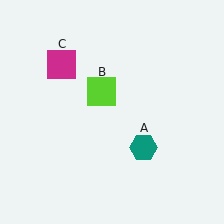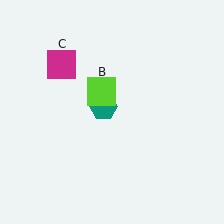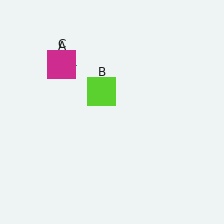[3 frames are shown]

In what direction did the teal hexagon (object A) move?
The teal hexagon (object A) moved up and to the left.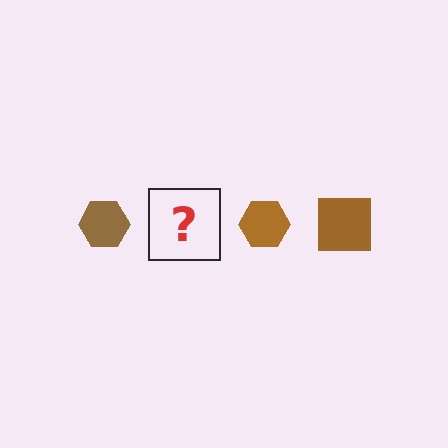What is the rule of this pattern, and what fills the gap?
The rule is that the pattern cycles through hexagon, square shapes in brown. The gap should be filled with a brown square.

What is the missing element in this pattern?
The missing element is a brown square.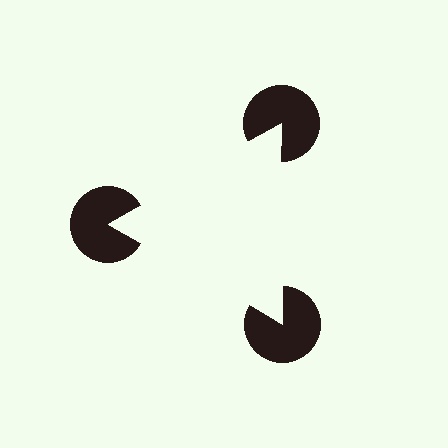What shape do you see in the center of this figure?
An illusory triangle — its edges are inferred from the aligned wedge cuts in the pac-man discs, not physically drawn.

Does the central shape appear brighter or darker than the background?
It typically appears slightly brighter than the background, even though no actual brightness change is drawn.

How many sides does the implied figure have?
3 sides.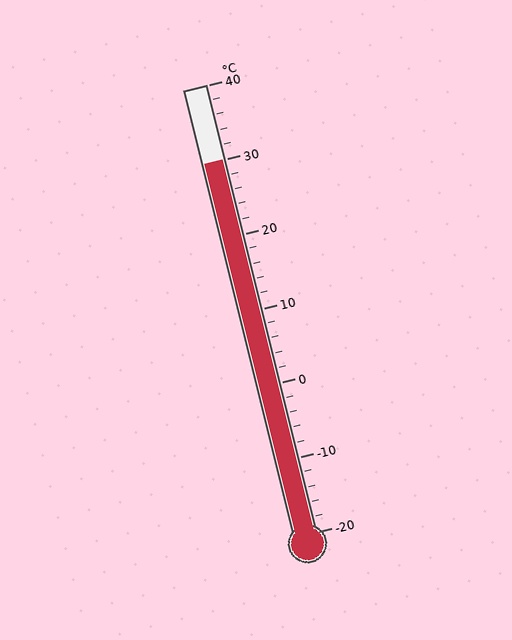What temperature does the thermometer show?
The thermometer shows approximately 30°C.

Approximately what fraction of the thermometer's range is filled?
The thermometer is filled to approximately 85% of its range.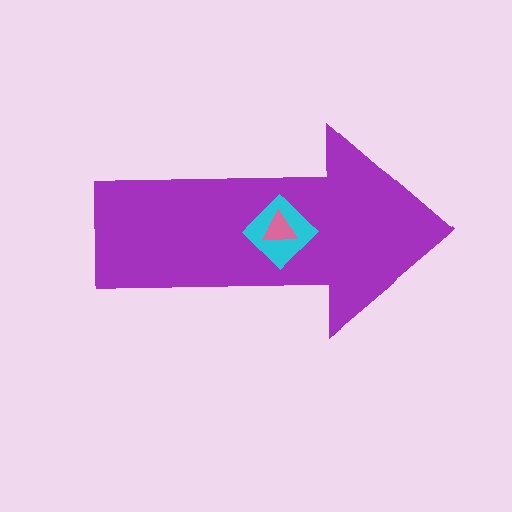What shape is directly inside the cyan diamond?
The pink triangle.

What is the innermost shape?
The pink triangle.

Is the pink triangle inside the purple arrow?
Yes.